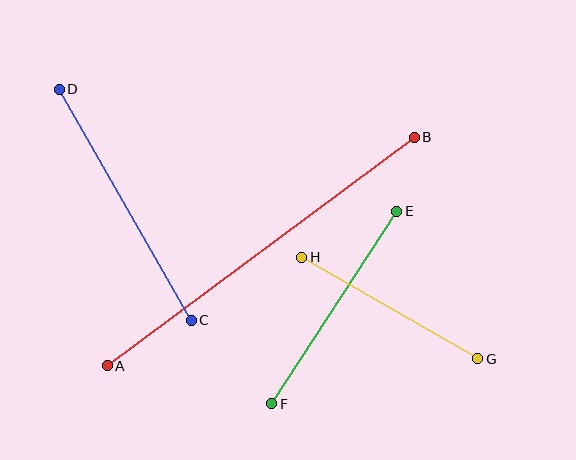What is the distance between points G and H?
The distance is approximately 203 pixels.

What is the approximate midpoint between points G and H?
The midpoint is at approximately (390, 308) pixels.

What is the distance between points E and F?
The distance is approximately 230 pixels.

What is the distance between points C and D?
The distance is approximately 266 pixels.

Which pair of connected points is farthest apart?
Points A and B are farthest apart.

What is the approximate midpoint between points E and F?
The midpoint is at approximately (334, 308) pixels.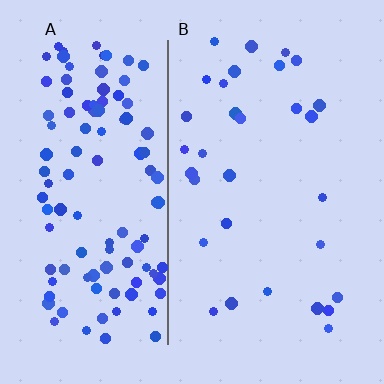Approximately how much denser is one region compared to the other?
Approximately 3.8× — region A over region B.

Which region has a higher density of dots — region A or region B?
A (the left).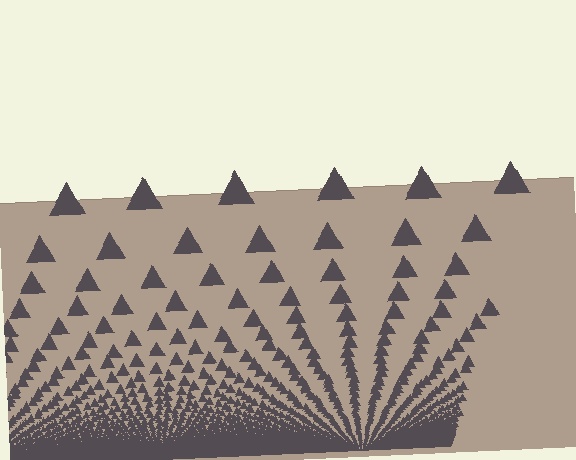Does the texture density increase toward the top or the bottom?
Density increases toward the bottom.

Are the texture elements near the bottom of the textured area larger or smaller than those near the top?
Smaller. The gradient is inverted — elements near the bottom are smaller and denser.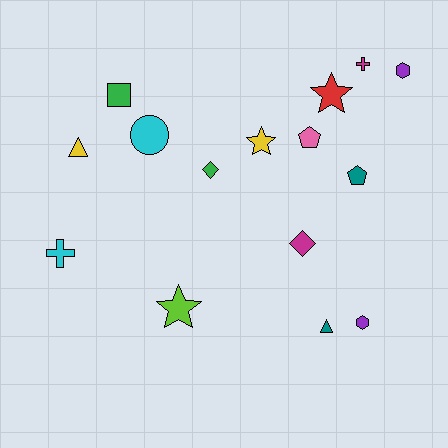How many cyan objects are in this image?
There are 2 cyan objects.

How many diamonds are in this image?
There are 2 diamonds.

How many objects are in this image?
There are 15 objects.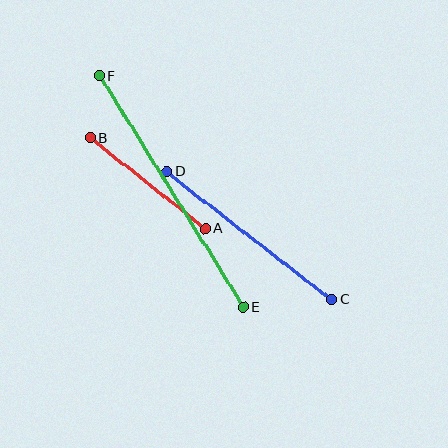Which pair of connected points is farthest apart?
Points E and F are farthest apart.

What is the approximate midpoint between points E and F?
The midpoint is at approximately (171, 192) pixels.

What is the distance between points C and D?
The distance is approximately 209 pixels.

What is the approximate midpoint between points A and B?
The midpoint is at approximately (148, 184) pixels.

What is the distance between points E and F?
The distance is approximately 272 pixels.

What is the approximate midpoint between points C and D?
The midpoint is at approximately (249, 235) pixels.